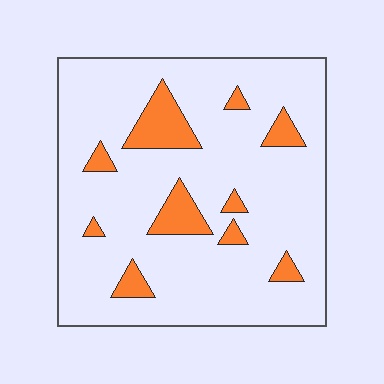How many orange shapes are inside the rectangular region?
10.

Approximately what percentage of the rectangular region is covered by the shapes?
Approximately 15%.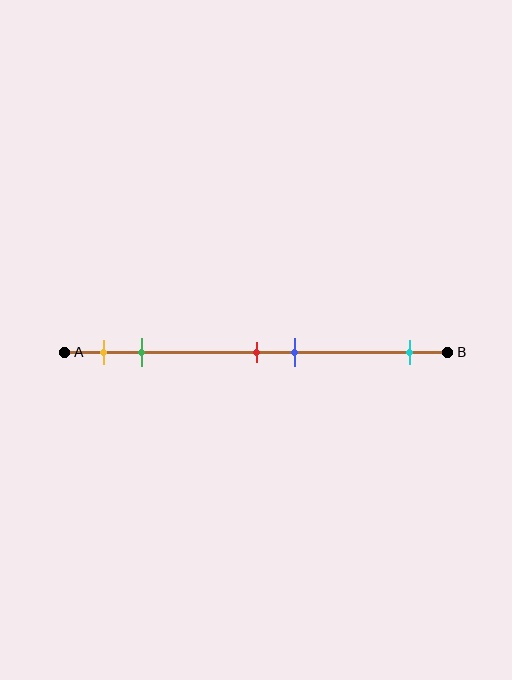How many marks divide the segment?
There are 5 marks dividing the segment.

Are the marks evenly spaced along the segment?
No, the marks are not evenly spaced.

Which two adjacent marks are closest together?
The red and blue marks are the closest adjacent pair.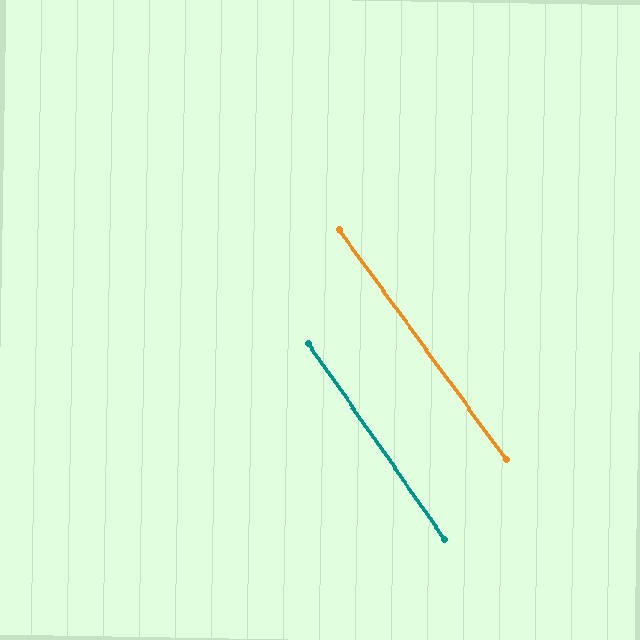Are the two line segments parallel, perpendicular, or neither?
Parallel — their directions differ by only 1.0°.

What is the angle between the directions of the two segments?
Approximately 1 degree.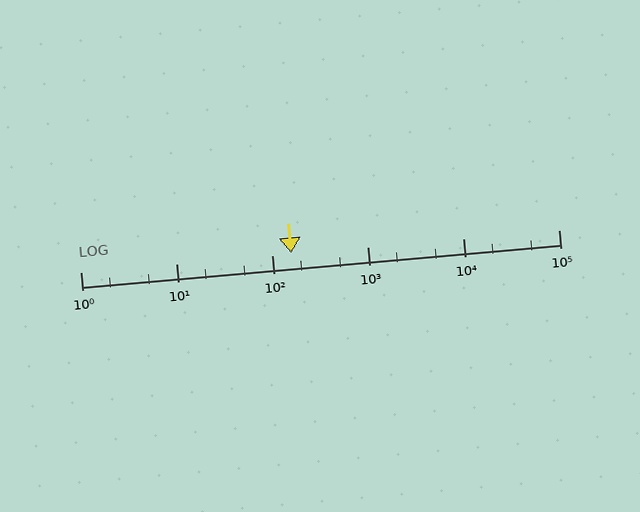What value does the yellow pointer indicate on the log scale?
The pointer indicates approximately 160.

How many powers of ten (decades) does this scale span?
The scale spans 5 decades, from 1 to 100000.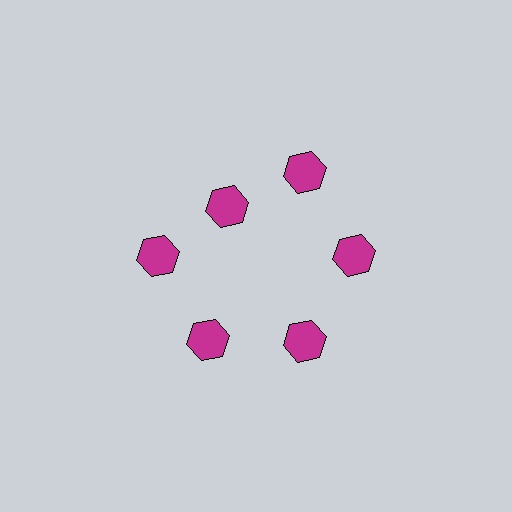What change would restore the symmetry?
The symmetry would be restored by moving it outward, back onto the ring so that all 6 hexagons sit at equal angles and equal distance from the center.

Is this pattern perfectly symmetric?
No. The 6 magenta hexagons are arranged in a ring, but one element near the 11 o'clock position is pulled inward toward the center, breaking the 6-fold rotational symmetry.